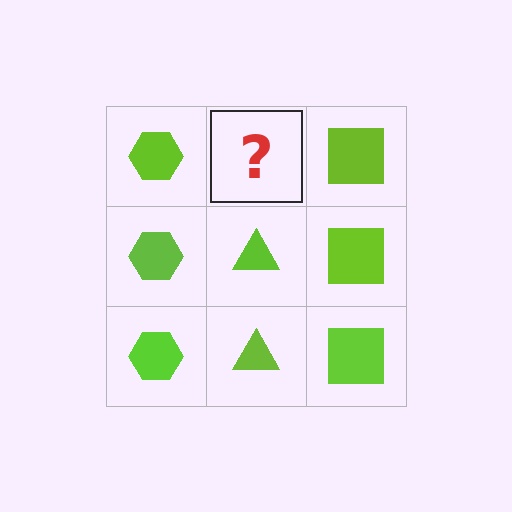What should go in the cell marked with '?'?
The missing cell should contain a lime triangle.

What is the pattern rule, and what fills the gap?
The rule is that each column has a consistent shape. The gap should be filled with a lime triangle.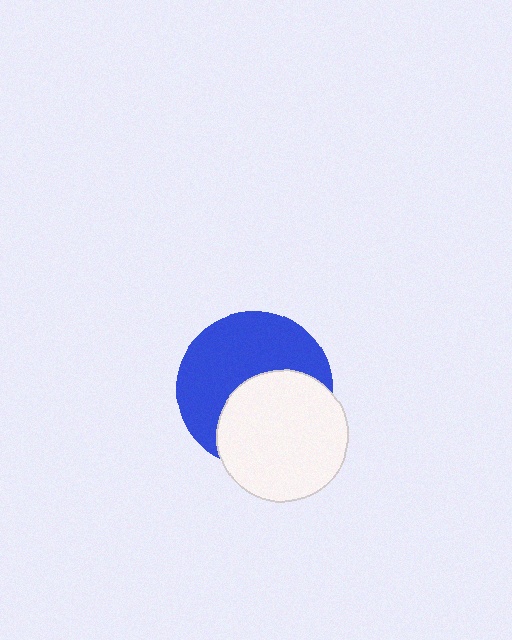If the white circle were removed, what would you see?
You would see the complete blue circle.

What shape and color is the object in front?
The object in front is a white circle.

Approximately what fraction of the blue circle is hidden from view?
Roughly 45% of the blue circle is hidden behind the white circle.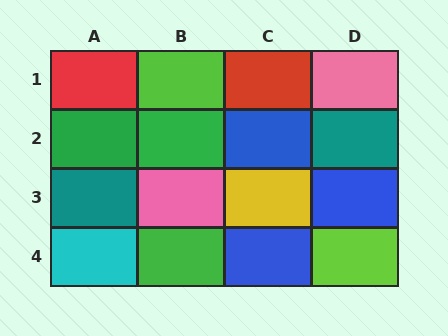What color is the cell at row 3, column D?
Blue.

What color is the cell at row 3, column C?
Yellow.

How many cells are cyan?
1 cell is cyan.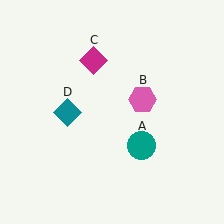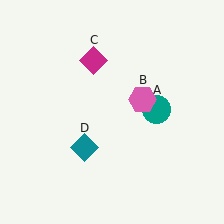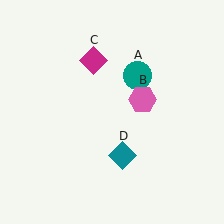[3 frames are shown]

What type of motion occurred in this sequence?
The teal circle (object A), teal diamond (object D) rotated counterclockwise around the center of the scene.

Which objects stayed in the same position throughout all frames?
Pink hexagon (object B) and magenta diamond (object C) remained stationary.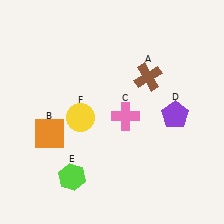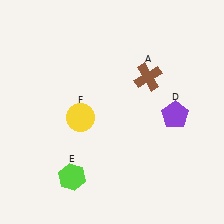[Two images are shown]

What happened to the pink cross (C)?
The pink cross (C) was removed in Image 2. It was in the bottom-right area of Image 1.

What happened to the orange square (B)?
The orange square (B) was removed in Image 2. It was in the bottom-left area of Image 1.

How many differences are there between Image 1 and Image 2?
There are 2 differences between the two images.